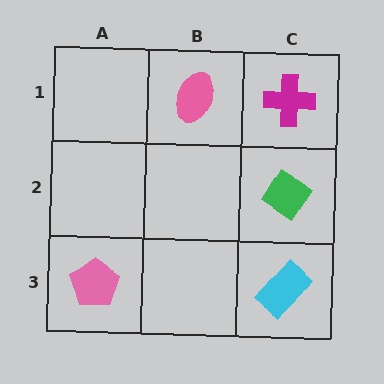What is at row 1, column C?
A magenta cross.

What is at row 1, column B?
A pink ellipse.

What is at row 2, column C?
A green diamond.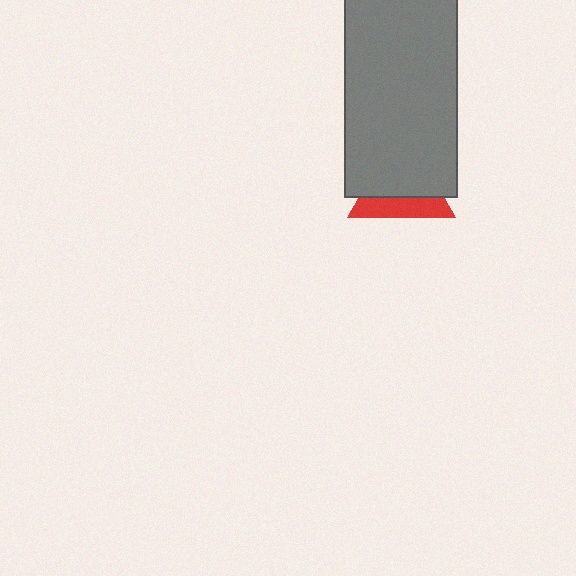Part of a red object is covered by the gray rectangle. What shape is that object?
It is a triangle.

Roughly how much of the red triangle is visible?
A small part of it is visible (roughly 38%).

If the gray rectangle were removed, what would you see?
You would see the complete red triangle.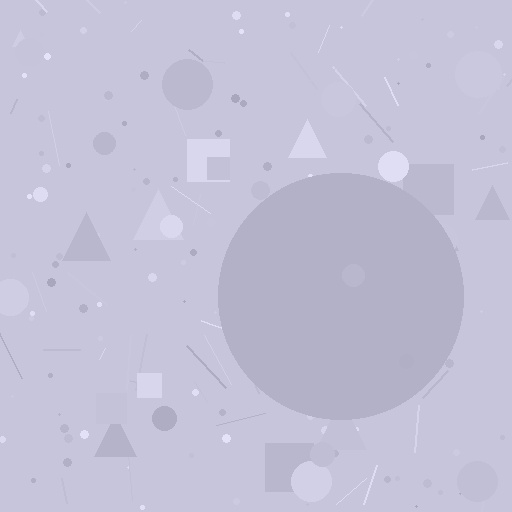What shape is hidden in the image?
A circle is hidden in the image.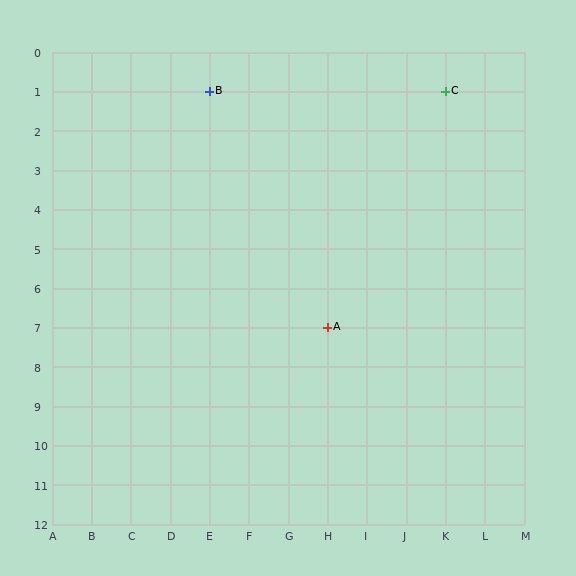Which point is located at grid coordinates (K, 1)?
Point C is at (K, 1).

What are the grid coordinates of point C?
Point C is at grid coordinates (K, 1).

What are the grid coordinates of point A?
Point A is at grid coordinates (H, 7).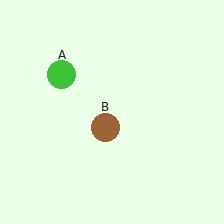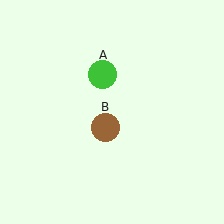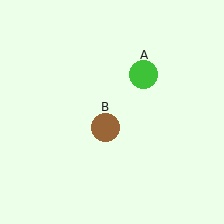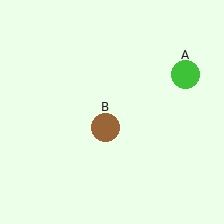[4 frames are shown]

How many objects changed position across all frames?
1 object changed position: green circle (object A).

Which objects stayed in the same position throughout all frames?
Brown circle (object B) remained stationary.